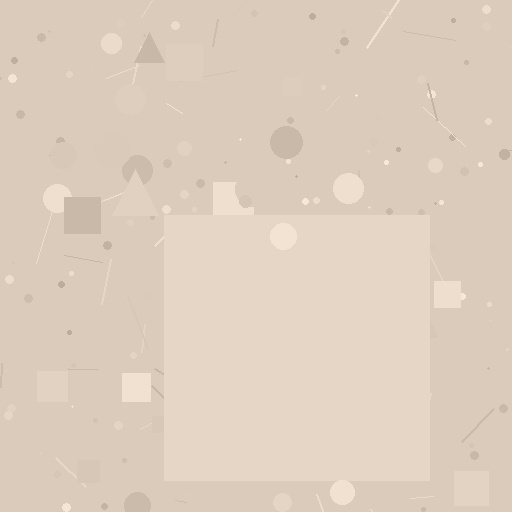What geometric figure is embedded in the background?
A square is embedded in the background.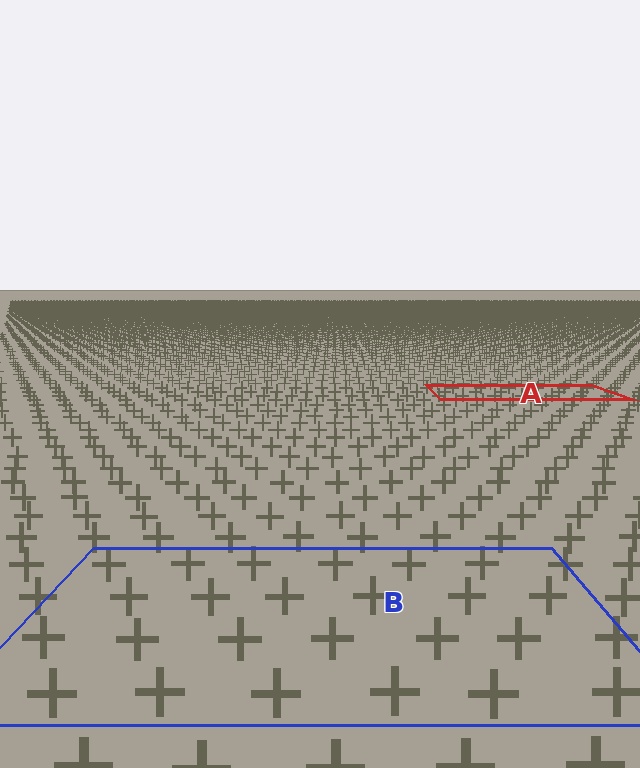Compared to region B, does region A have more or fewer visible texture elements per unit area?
Region A has more texture elements per unit area — they are packed more densely because it is farther away.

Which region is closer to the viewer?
Region B is closer. The texture elements there are larger and more spread out.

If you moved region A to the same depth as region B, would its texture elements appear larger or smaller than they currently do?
They would appear larger. At a closer depth, the same texture elements are projected at a bigger on-screen size.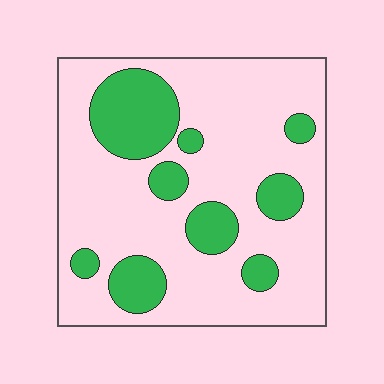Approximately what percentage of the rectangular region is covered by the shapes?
Approximately 25%.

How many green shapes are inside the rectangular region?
9.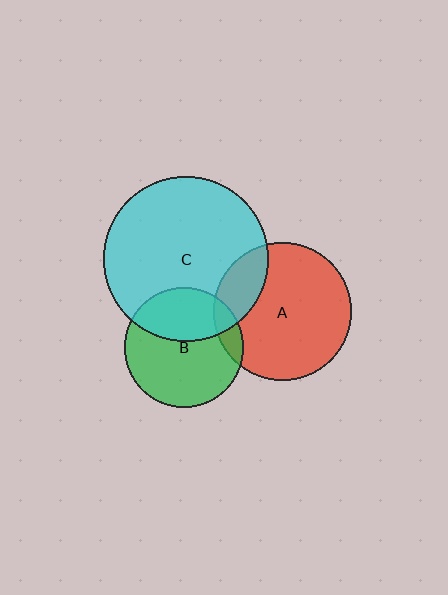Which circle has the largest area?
Circle C (cyan).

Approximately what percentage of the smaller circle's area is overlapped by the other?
Approximately 10%.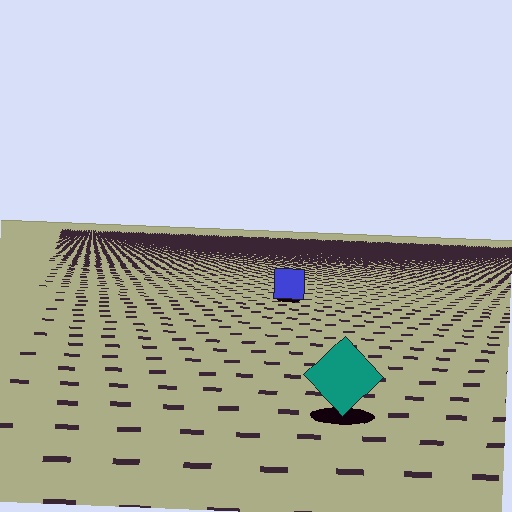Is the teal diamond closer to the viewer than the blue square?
Yes. The teal diamond is closer — you can tell from the texture gradient: the ground texture is coarser near it.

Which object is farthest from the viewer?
The blue square is farthest from the viewer. It appears smaller and the ground texture around it is denser.